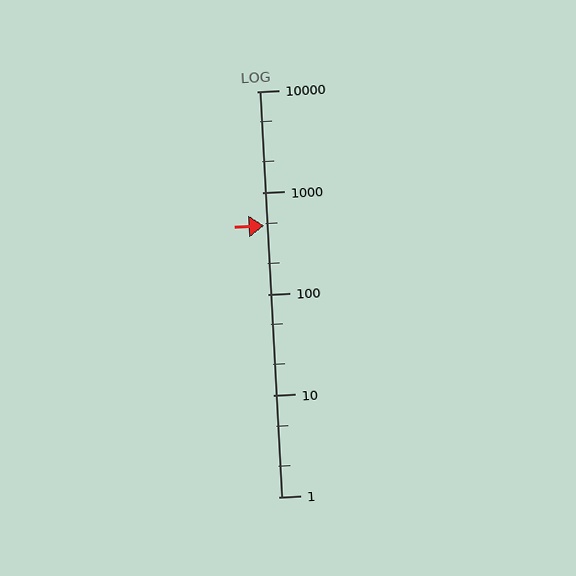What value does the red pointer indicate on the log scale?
The pointer indicates approximately 470.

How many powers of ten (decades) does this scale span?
The scale spans 4 decades, from 1 to 10000.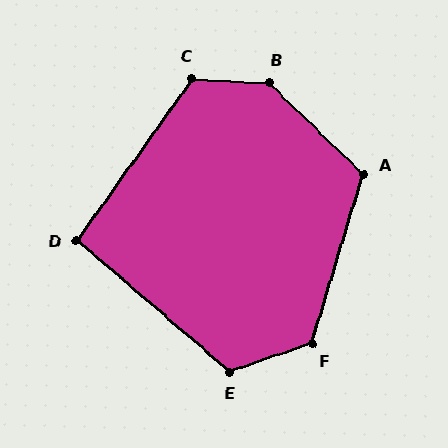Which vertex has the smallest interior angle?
D, at approximately 95 degrees.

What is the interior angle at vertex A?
Approximately 117 degrees (obtuse).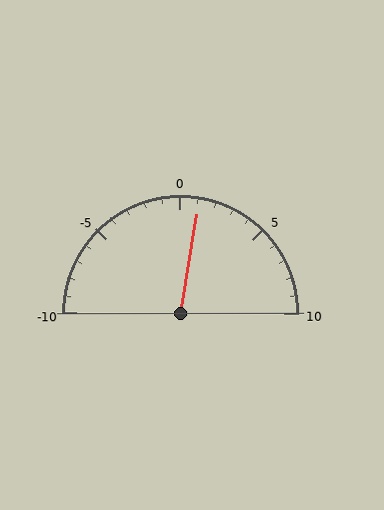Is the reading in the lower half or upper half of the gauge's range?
The reading is in the upper half of the range (-10 to 10).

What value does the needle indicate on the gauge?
The needle indicates approximately 1.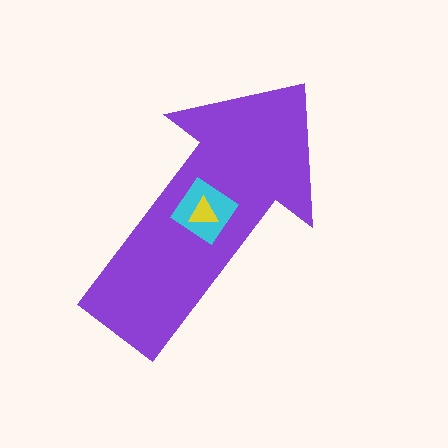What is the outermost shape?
The purple arrow.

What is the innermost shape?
The yellow triangle.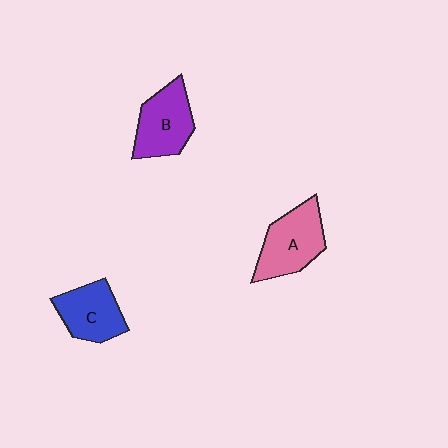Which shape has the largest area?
Shape A (pink).